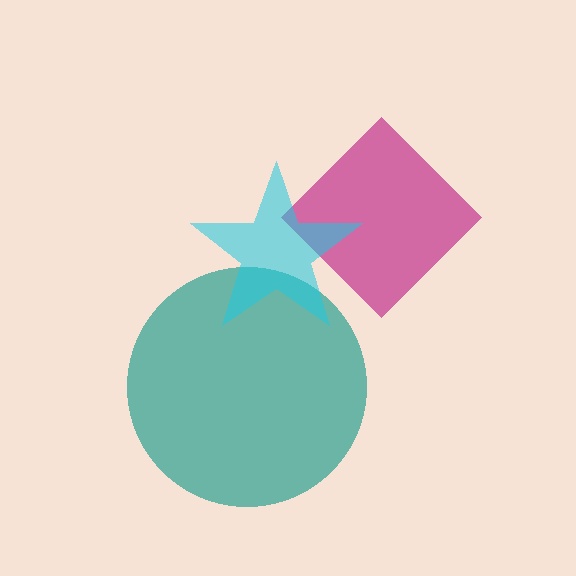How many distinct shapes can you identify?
There are 3 distinct shapes: a teal circle, a magenta diamond, a cyan star.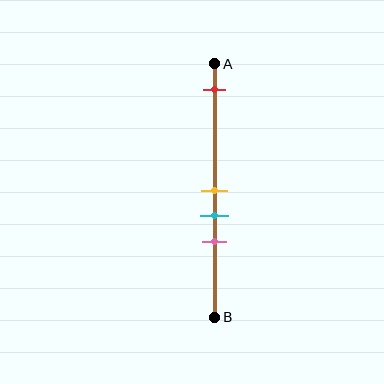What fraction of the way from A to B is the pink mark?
The pink mark is approximately 70% (0.7) of the way from A to B.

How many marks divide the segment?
There are 4 marks dividing the segment.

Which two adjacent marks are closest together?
The yellow and cyan marks are the closest adjacent pair.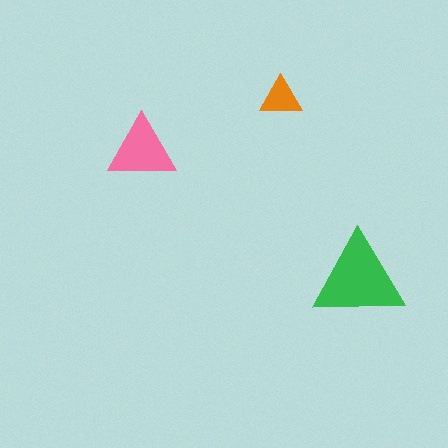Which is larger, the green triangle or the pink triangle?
The green one.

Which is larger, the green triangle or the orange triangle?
The green one.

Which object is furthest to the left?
The pink triangle is leftmost.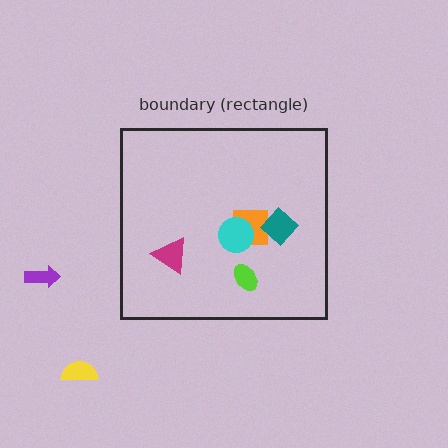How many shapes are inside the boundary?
5 inside, 2 outside.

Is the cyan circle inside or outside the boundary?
Inside.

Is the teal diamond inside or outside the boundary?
Inside.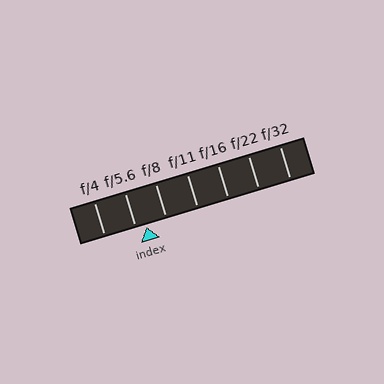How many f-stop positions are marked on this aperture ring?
There are 7 f-stop positions marked.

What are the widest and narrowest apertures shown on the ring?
The widest aperture shown is f/4 and the narrowest is f/32.